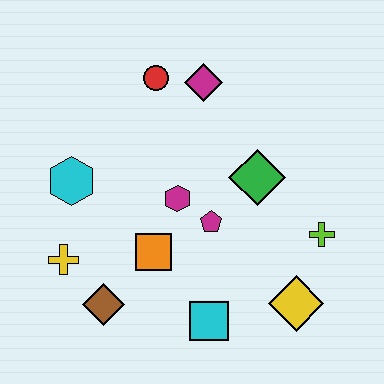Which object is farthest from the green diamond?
The yellow cross is farthest from the green diamond.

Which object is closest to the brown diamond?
The yellow cross is closest to the brown diamond.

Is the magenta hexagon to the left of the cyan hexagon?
No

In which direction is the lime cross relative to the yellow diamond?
The lime cross is above the yellow diamond.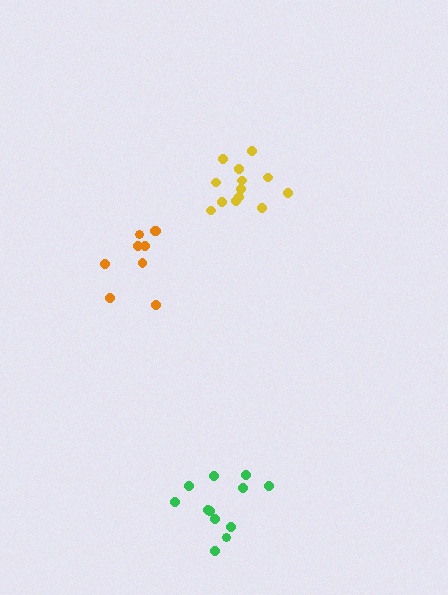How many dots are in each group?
Group 1: 12 dots, Group 2: 13 dots, Group 3: 9 dots (34 total).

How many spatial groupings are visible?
There are 3 spatial groupings.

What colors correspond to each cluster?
The clusters are colored: green, yellow, orange.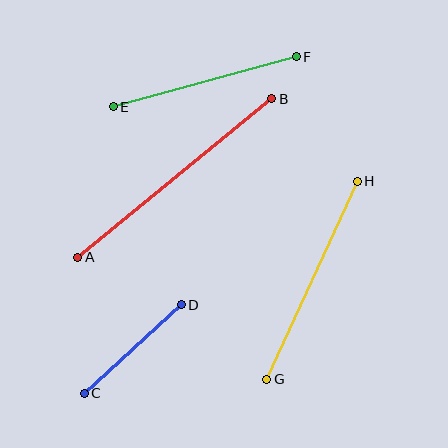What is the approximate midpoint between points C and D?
The midpoint is at approximately (133, 349) pixels.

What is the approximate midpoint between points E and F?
The midpoint is at approximately (205, 82) pixels.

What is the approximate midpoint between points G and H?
The midpoint is at approximately (312, 280) pixels.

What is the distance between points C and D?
The distance is approximately 131 pixels.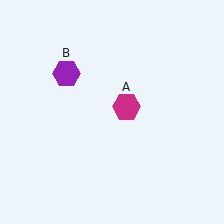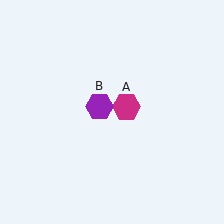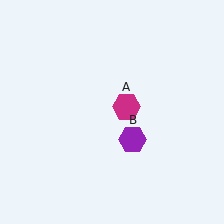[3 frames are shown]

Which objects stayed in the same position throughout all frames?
Magenta hexagon (object A) remained stationary.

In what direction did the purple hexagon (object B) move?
The purple hexagon (object B) moved down and to the right.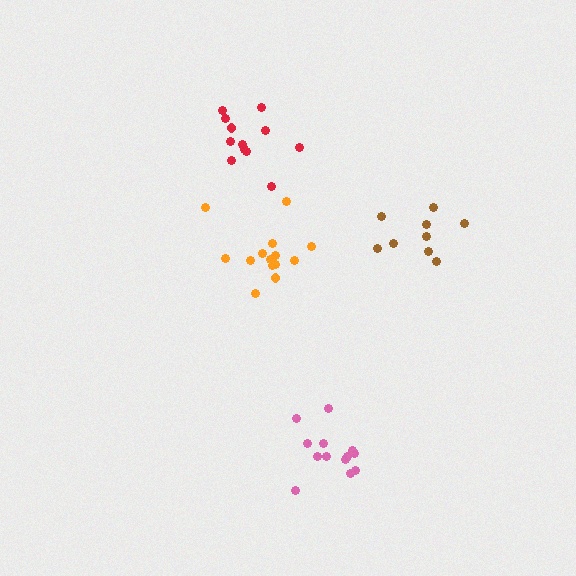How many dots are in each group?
Group 1: 13 dots, Group 2: 9 dots, Group 3: 14 dots, Group 4: 12 dots (48 total).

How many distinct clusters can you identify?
There are 4 distinct clusters.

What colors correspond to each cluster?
The clusters are colored: pink, brown, orange, red.